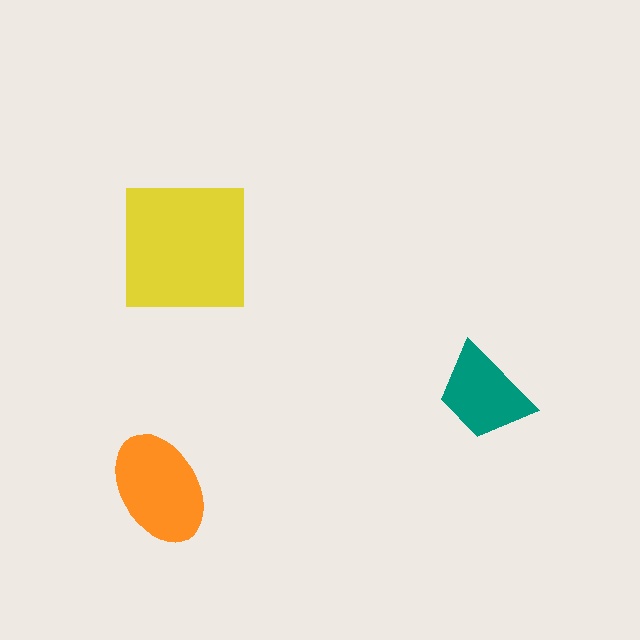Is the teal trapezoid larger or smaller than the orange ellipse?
Smaller.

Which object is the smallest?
The teal trapezoid.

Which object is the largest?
The yellow square.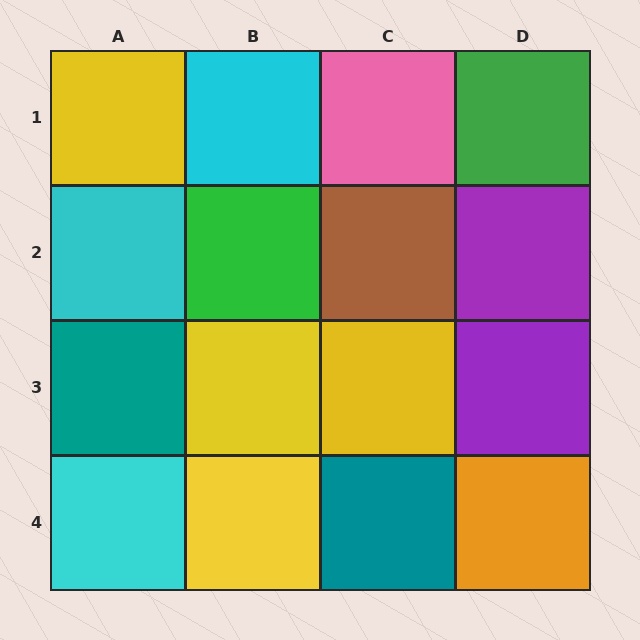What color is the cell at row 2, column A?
Cyan.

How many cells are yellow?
4 cells are yellow.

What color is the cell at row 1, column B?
Cyan.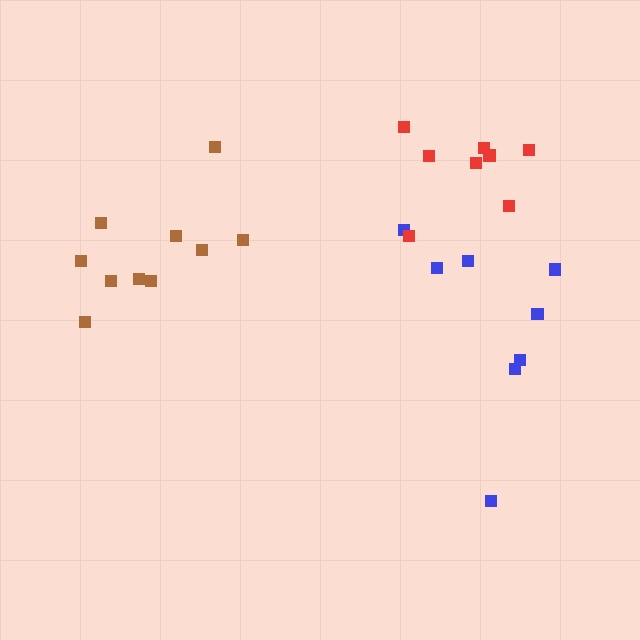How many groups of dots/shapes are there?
There are 3 groups.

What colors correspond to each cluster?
The clusters are colored: blue, red, brown.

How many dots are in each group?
Group 1: 8 dots, Group 2: 8 dots, Group 3: 10 dots (26 total).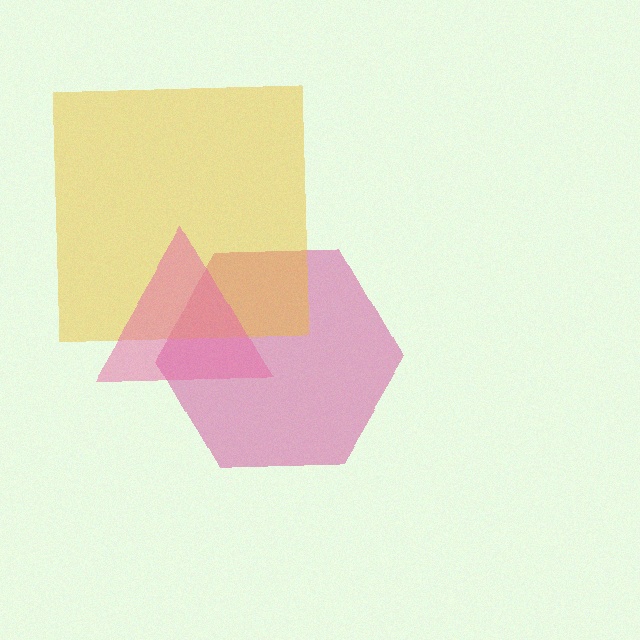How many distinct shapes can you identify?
There are 3 distinct shapes: a magenta hexagon, a yellow square, a pink triangle.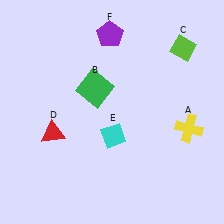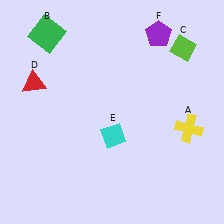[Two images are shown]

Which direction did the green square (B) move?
The green square (B) moved up.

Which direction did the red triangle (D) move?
The red triangle (D) moved up.